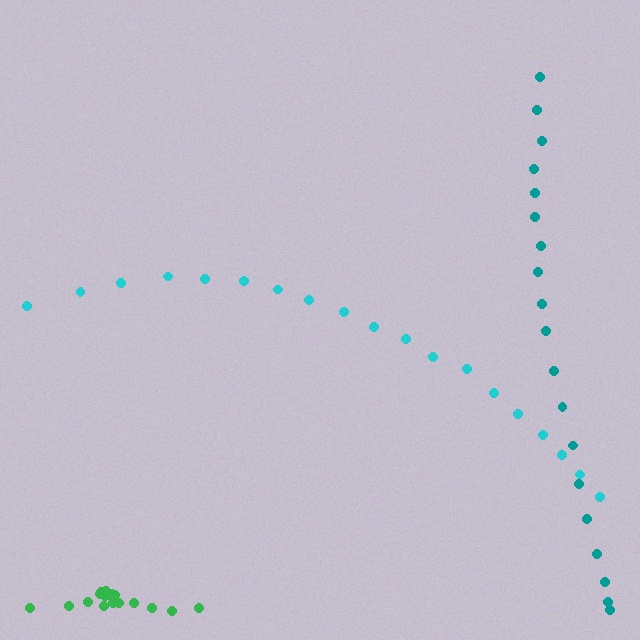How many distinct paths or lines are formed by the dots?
There are 3 distinct paths.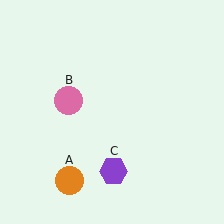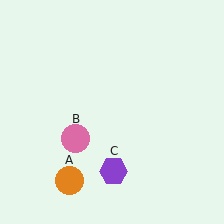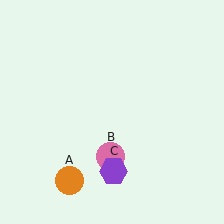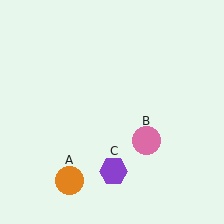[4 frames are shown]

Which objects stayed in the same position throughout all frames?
Orange circle (object A) and purple hexagon (object C) remained stationary.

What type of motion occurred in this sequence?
The pink circle (object B) rotated counterclockwise around the center of the scene.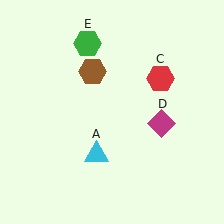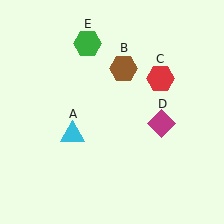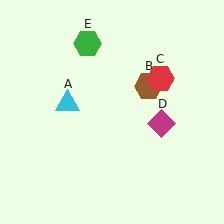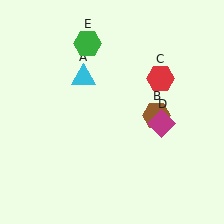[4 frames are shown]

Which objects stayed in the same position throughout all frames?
Red hexagon (object C) and magenta diamond (object D) and green hexagon (object E) remained stationary.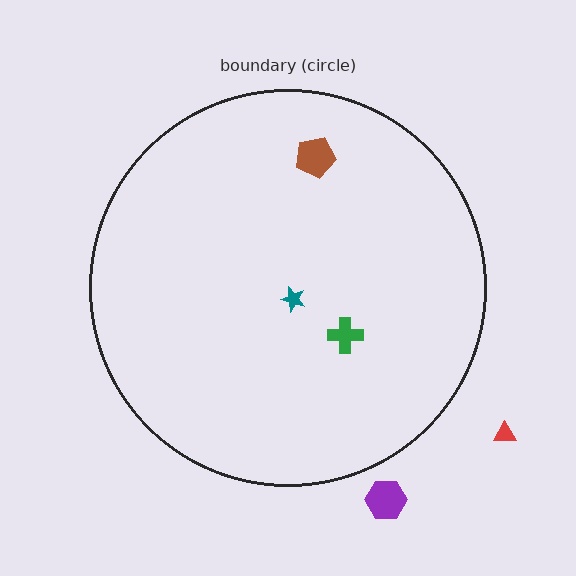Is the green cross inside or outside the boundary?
Inside.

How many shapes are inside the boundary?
3 inside, 2 outside.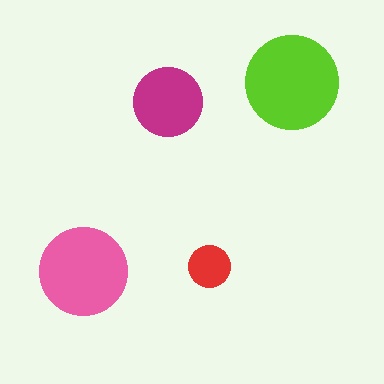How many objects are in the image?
There are 4 objects in the image.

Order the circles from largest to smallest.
the lime one, the pink one, the magenta one, the red one.